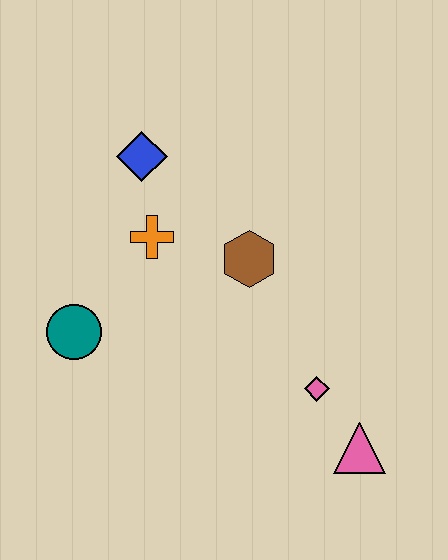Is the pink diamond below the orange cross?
Yes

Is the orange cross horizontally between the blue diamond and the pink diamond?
Yes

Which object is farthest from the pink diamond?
The blue diamond is farthest from the pink diamond.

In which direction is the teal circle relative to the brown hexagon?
The teal circle is to the left of the brown hexagon.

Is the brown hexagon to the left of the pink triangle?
Yes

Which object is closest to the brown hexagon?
The orange cross is closest to the brown hexagon.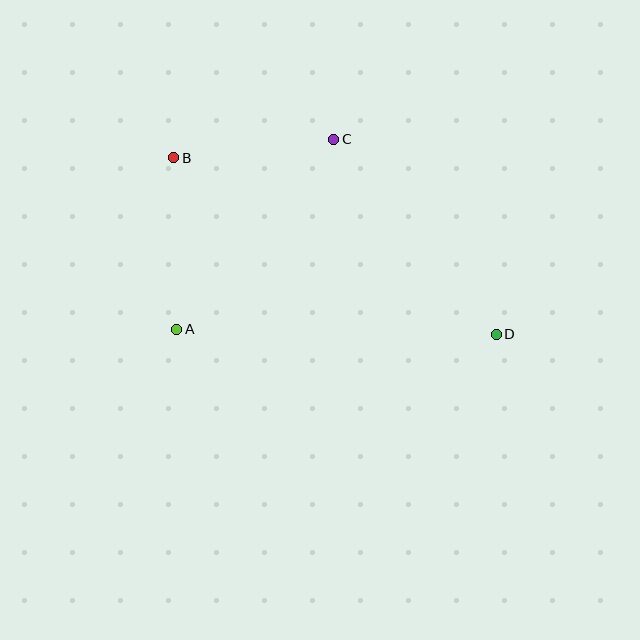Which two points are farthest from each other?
Points B and D are farthest from each other.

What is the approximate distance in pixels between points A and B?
The distance between A and B is approximately 172 pixels.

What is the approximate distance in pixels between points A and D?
The distance between A and D is approximately 320 pixels.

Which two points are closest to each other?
Points B and C are closest to each other.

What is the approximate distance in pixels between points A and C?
The distance between A and C is approximately 246 pixels.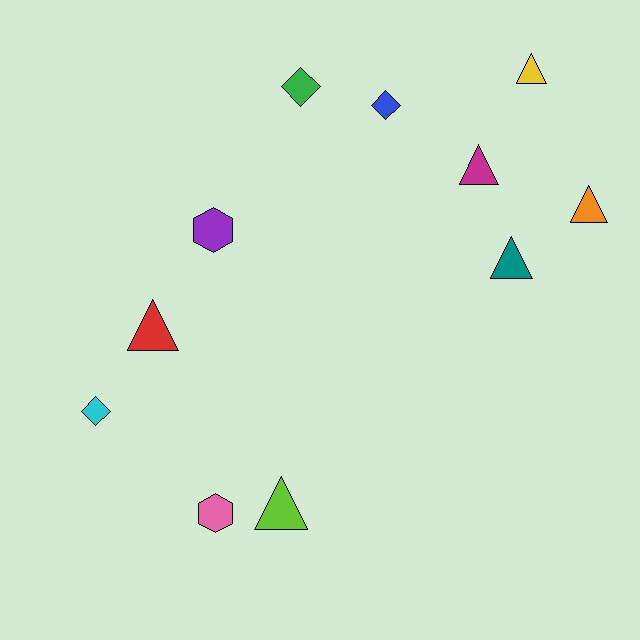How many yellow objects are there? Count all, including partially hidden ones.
There is 1 yellow object.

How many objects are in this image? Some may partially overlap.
There are 11 objects.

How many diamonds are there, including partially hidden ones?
There are 3 diamonds.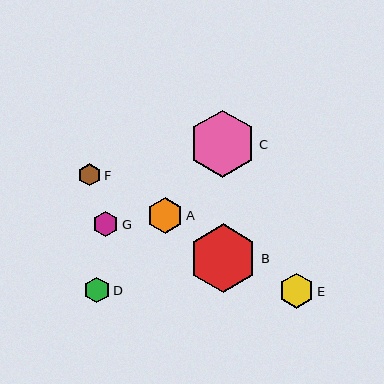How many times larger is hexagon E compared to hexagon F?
Hexagon E is approximately 1.6 times the size of hexagon F.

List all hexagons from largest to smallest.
From largest to smallest: B, C, A, E, D, G, F.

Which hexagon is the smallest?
Hexagon F is the smallest with a size of approximately 22 pixels.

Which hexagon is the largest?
Hexagon B is the largest with a size of approximately 69 pixels.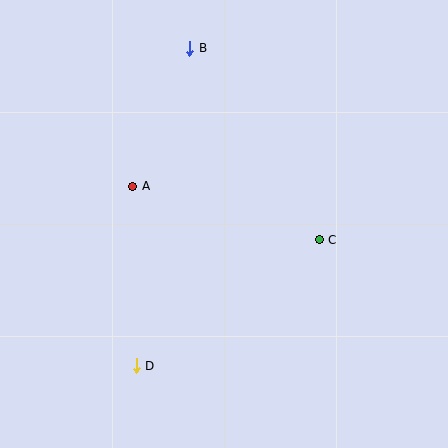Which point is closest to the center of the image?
Point C at (319, 240) is closest to the center.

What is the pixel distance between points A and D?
The distance between A and D is 179 pixels.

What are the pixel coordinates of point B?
Point B is at (190, 48).